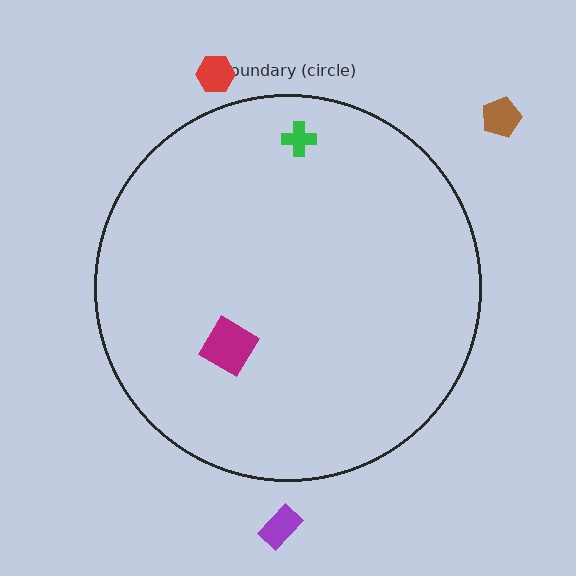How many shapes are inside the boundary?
2 inside, 3 outside.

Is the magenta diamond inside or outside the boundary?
Inside.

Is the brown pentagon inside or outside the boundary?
Outside.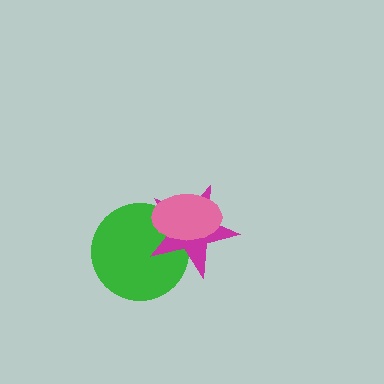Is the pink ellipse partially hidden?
No, no other shape covers it.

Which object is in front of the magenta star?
The pink ellipse is in front of the magenta star.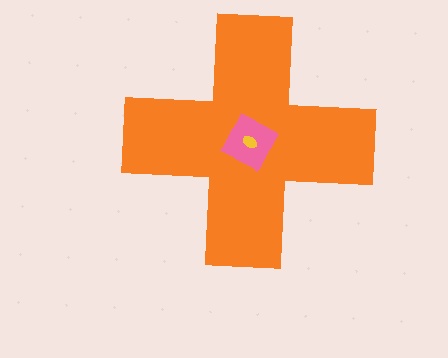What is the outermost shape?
The orange cross.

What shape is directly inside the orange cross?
The pink diamond.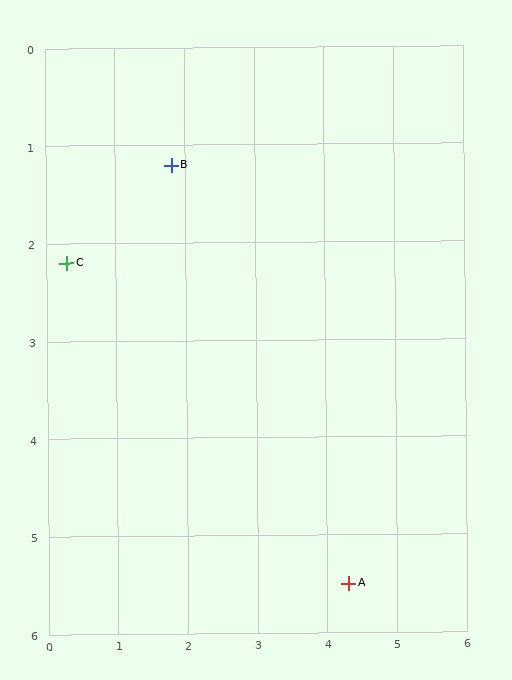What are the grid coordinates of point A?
Point A is at approximately (4.3, 5.5).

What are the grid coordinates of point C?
Point C is at approximately (0.3, 2.2).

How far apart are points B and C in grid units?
Points B and C are about 1.8 grid units apart.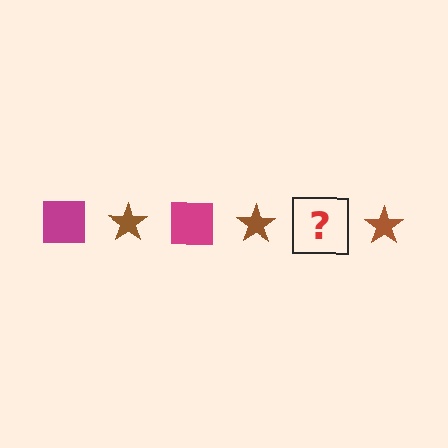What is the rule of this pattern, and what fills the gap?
The rule is that the pattern alternates between magenta square and brown star. The gap should be filled with a magenta square.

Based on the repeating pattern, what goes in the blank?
The blank should be a magenta square.